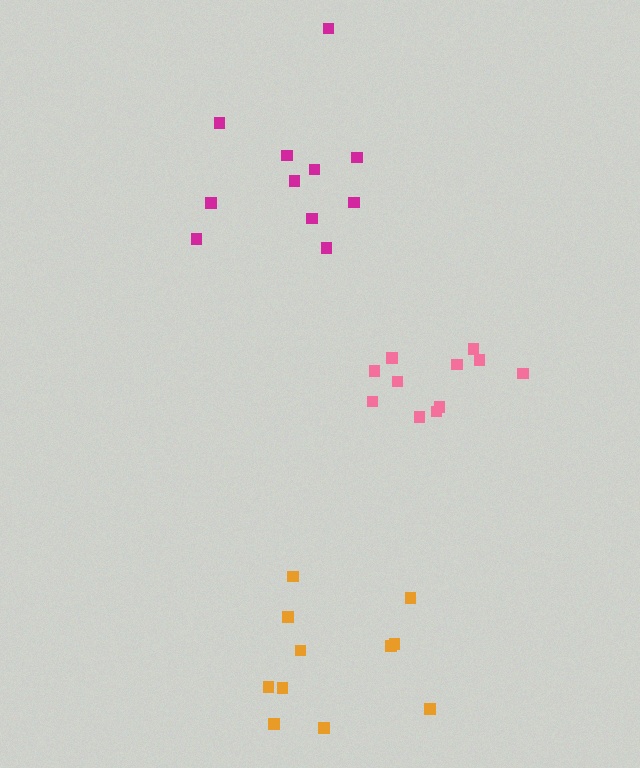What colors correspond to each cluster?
The clusters are colored: magenta, pink, orange.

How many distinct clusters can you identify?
There are 3 distinct clusters.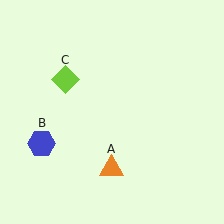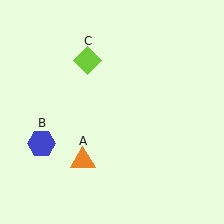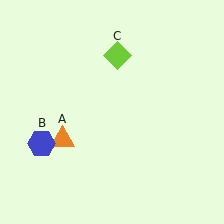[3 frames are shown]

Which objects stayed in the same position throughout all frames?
Blue hexagon (object B) remained stationary.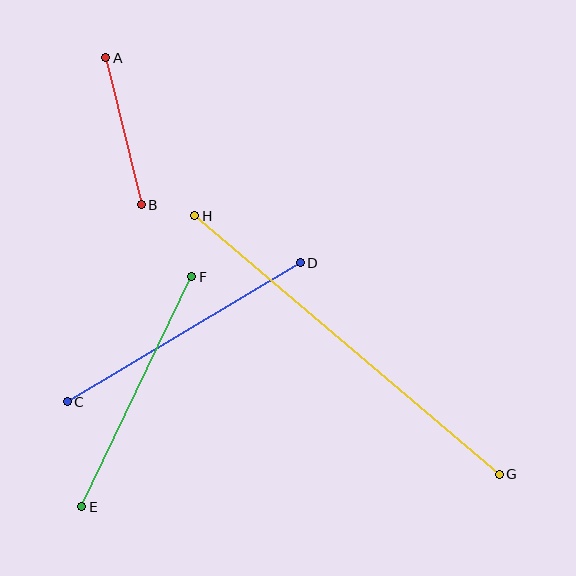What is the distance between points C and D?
The distance is approximately 271 pixels.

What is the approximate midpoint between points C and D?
The midpoint is at approximately (184, 332) pixels.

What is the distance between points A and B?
The distance is approximately 151 pixels.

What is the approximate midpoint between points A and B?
The midpoint is at approximately (124, 131) pixels.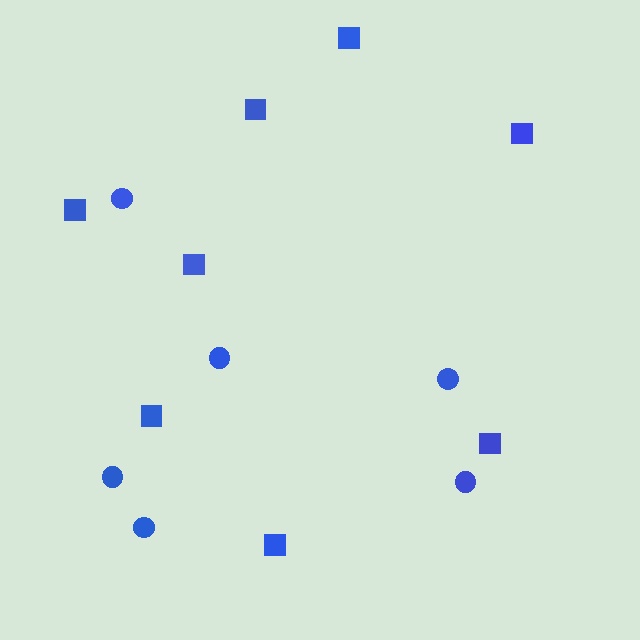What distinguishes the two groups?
There are 2 groups: one group of squares (8) and one group of circles (6).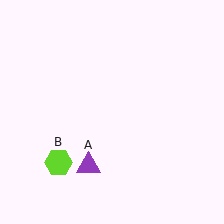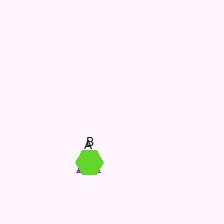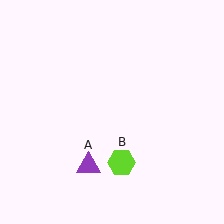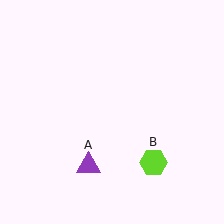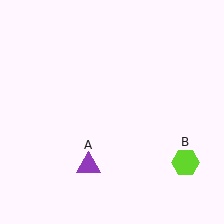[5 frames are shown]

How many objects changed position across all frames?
1 object changed position: lime hexagon (object B).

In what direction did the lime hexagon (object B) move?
The lime hexagon (object B) moved right.